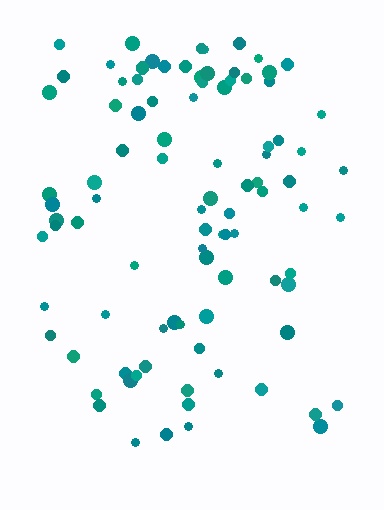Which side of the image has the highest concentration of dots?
The top.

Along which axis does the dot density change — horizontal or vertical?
Vertical.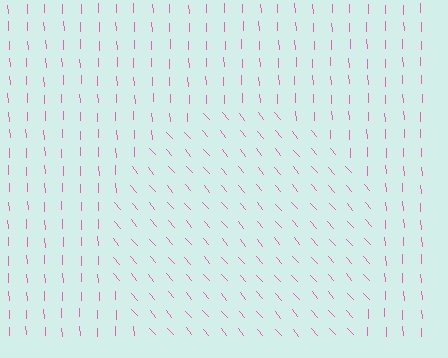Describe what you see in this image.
The image is filled with small pink line segments. A circle region in the image has lines oriented differently from the surrounding lines, creating a visible texture boundary.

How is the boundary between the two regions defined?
The boundary is defined purely by a change in line orientation (approximately 38 degrees difference). All lines are the same color and thickness.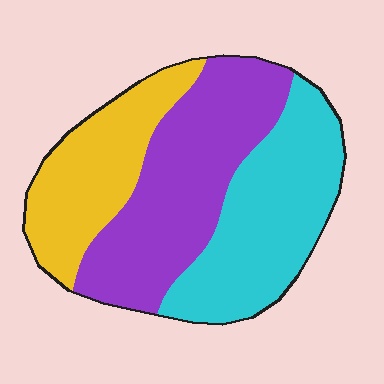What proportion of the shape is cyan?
Cyan takes up about one third (1/3) of the shape.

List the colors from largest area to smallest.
From largest to smallest: purple, cyan, yellow.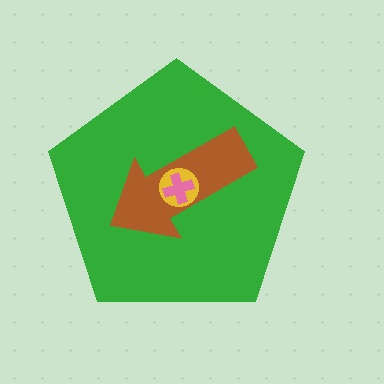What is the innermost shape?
The pink cross.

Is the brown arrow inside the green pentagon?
Yes.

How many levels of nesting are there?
4.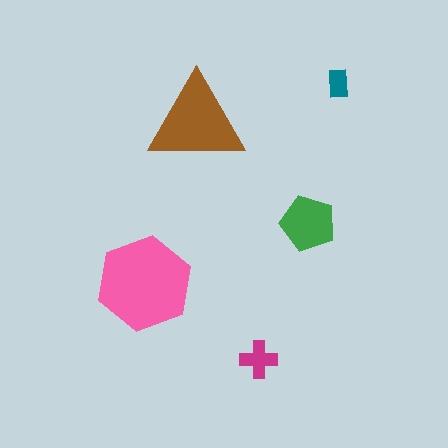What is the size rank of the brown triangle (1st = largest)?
2nd.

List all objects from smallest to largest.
The teal rectangle, the magenta cross, the green pentagon, the brown triangle, the pink hexagon.